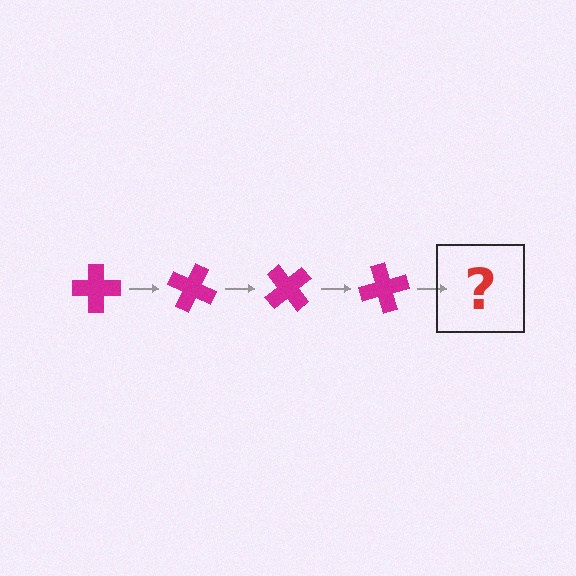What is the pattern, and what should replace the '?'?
The pattern is that the cross rotates 25 degrees each step. The '?' should be a magenta cross rotated 100 degrees.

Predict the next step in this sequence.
The next step is a magenta cross rotated 100 degrees.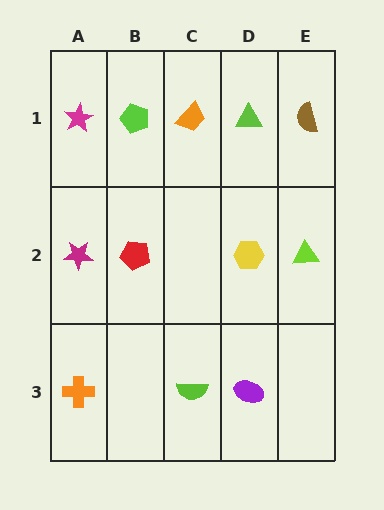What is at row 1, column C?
An orange trapezoid.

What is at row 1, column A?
A magenta star.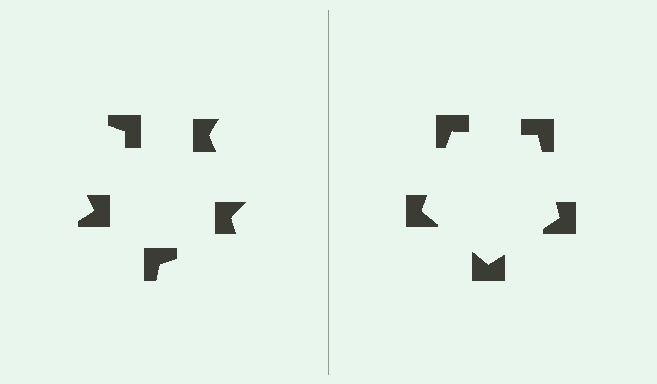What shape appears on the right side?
An illusory pentagon.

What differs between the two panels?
The notched squares are positioned identically on both sides; only the wedge orientations differ. On the right they align to a pentagon; on the left they are misaligned.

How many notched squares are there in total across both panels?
10 — 5 on each side.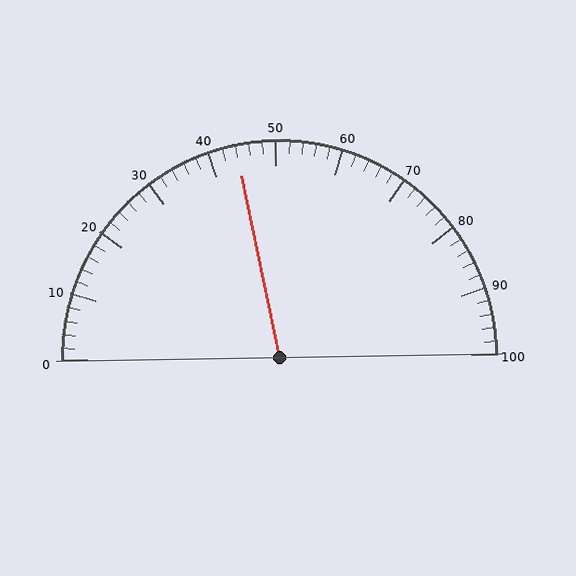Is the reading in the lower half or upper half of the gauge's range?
The reading is in the lower half of the range (0 to 100).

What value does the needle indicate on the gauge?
The needle indicates approximately 44.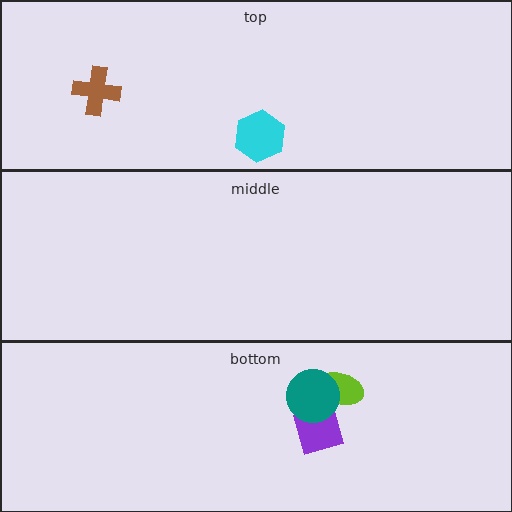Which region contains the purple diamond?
The bottom region.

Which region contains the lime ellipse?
The bottom region.